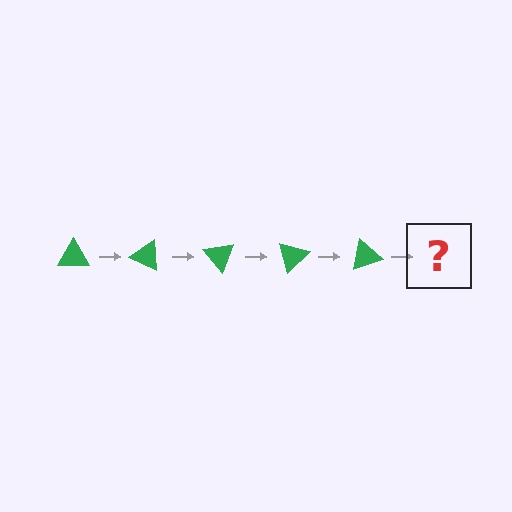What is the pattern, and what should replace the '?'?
The pattern is that the triangle rotates 25 degrees each step. The '?' should be a green triangle rotated 125 degrees.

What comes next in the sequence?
The next element should be a green triangle rotated 125 degrees.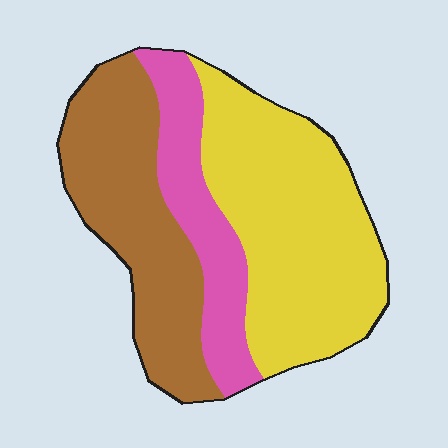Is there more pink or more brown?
Brown.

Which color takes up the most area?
Yellow, at roughly 45%.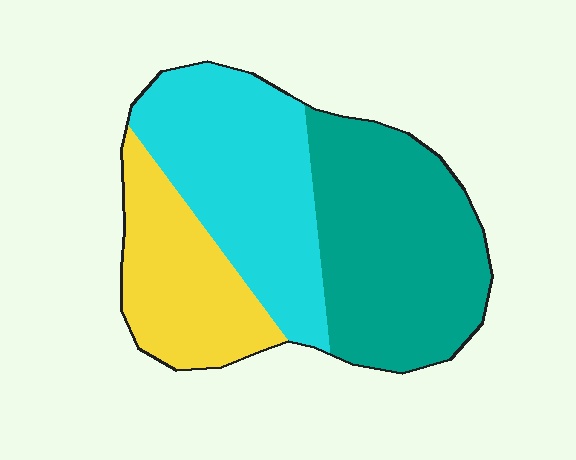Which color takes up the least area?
Yellow, at roughly 25%.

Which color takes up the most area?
Teal, at roughly 40%.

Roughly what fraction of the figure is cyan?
Cyan takes up between a third and a half of the figure.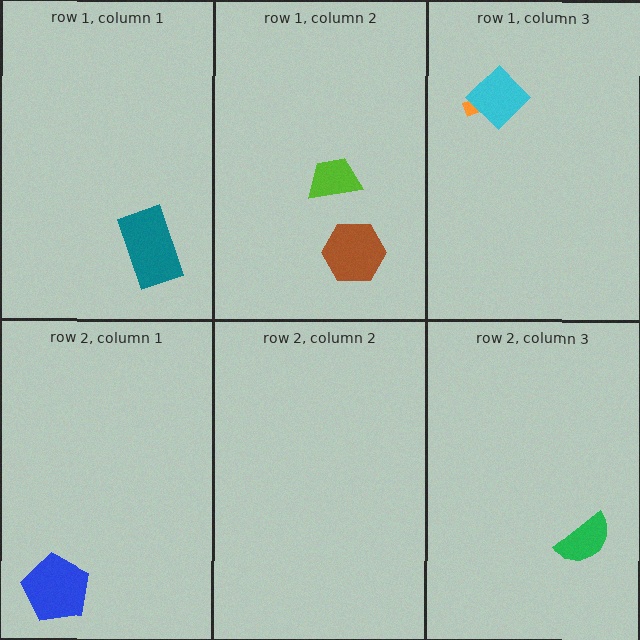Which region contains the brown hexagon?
The row 1, column 2 region.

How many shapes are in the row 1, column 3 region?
2.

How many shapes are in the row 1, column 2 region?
2.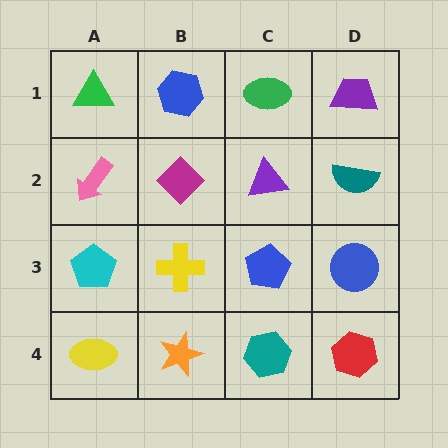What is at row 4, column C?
A teal hexagon.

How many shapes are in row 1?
4 shapes.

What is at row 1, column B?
A blue hexagon.